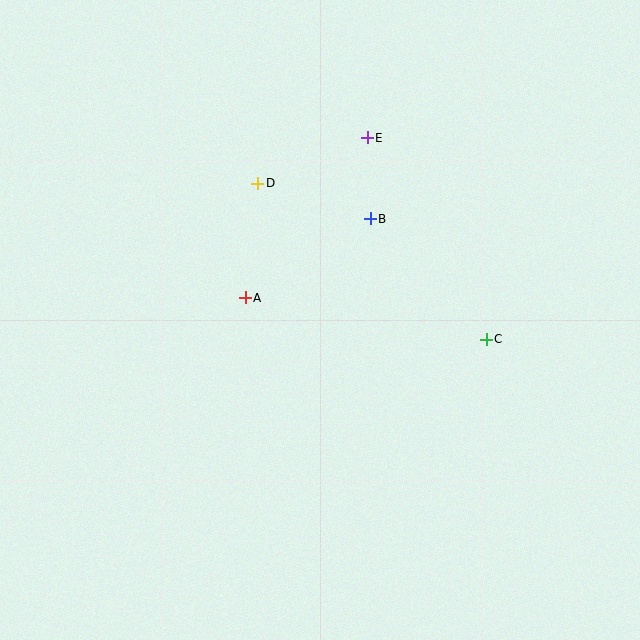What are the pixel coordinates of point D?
Point D is at (258, 183).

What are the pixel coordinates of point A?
Point A is at (245, 298).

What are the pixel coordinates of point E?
Point E is at (367, 138).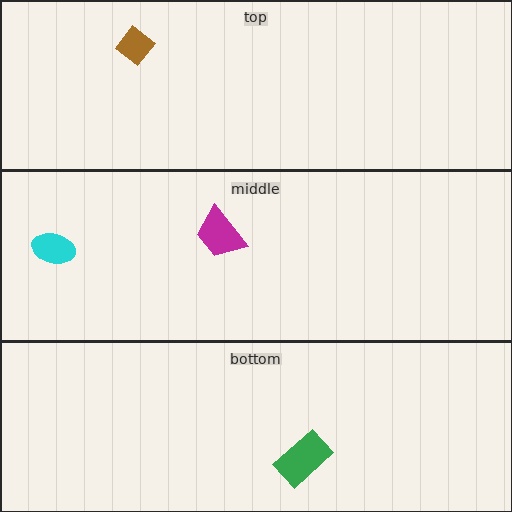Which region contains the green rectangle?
The bottom region.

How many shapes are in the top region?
1.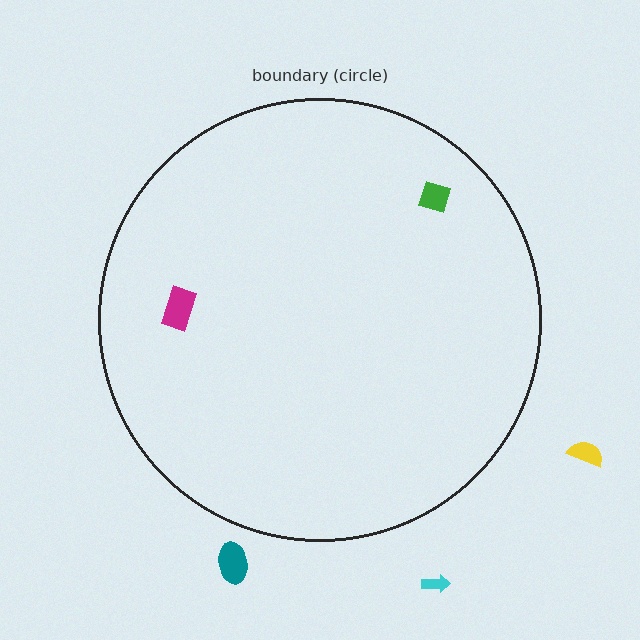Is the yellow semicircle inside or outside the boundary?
Outside.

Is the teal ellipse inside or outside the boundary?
Outside.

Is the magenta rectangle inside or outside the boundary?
Inside.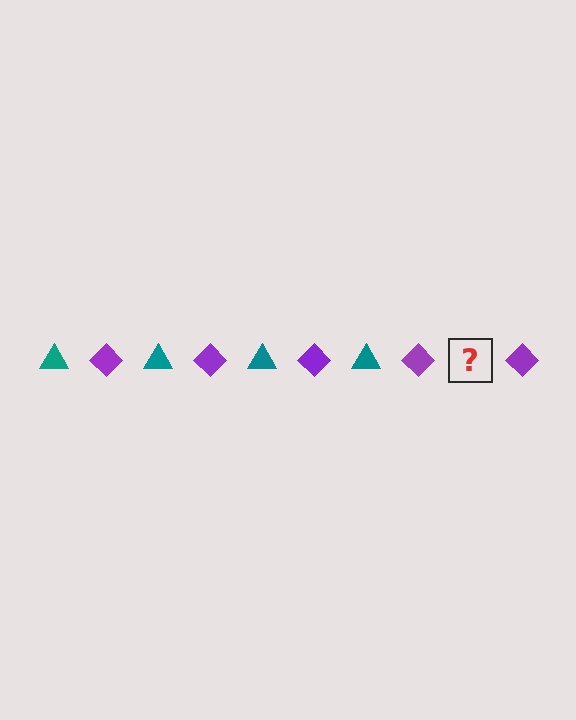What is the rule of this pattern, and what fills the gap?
The rule is that the pattern alternates between teal triangle and purple diamond. The gap should be filled with a teal triangle.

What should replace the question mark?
The question mark should be replaced with a teal triangle.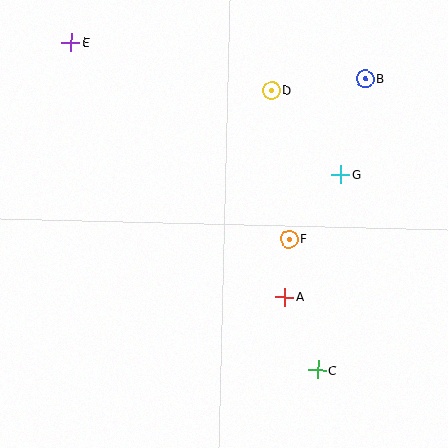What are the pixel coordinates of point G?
Point G is at (341, 175).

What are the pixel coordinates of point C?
Point C is at (318, 370).